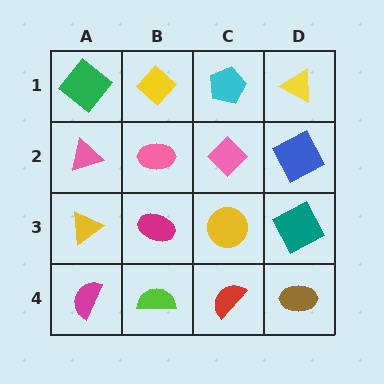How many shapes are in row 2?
4 shapes.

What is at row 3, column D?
A teal square.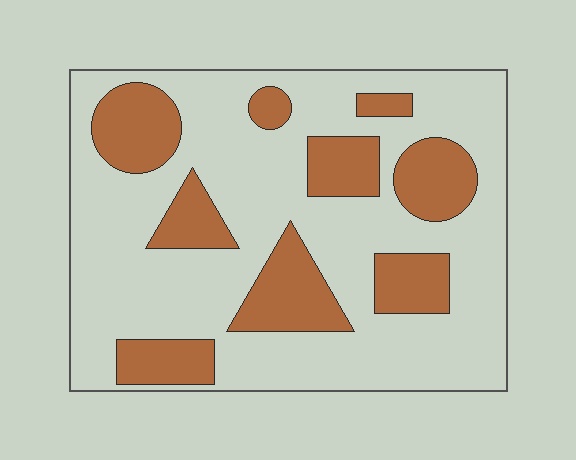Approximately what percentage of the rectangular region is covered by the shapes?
Approximately 30%.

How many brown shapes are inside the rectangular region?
9.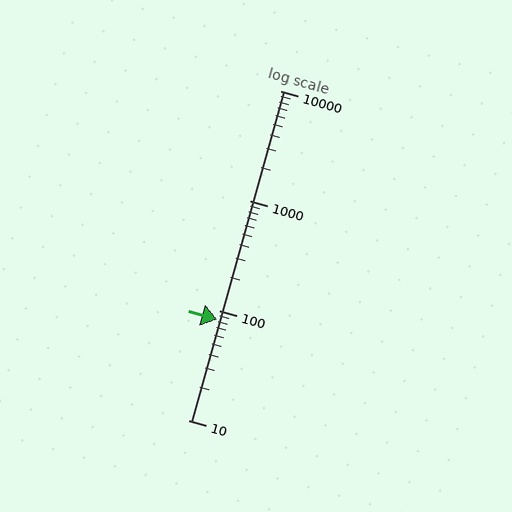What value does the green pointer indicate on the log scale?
The pointer indicates approximately 83.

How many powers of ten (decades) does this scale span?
The scale spans 3 decades, from 10 to 10000.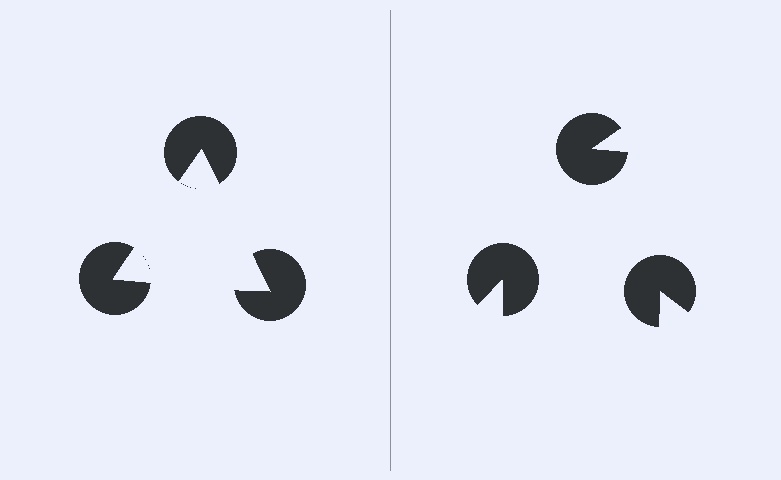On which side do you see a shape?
An illusory triangle appears on the left side. On the right side the wedge cuts are rotated, so no coherent shape forms.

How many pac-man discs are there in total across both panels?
6 — 3 on each side.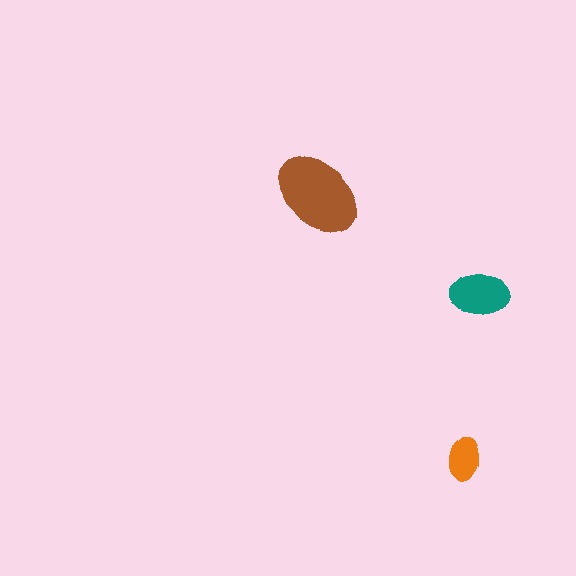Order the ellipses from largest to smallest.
the brown one, the teal one, the orange one.